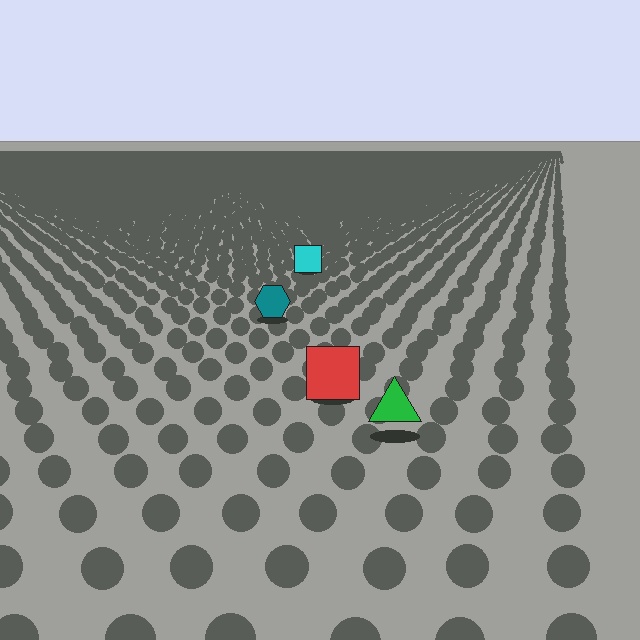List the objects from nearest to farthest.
From nearest to farthest: the green triangle, the red square, the teal hexagon, the cyan square.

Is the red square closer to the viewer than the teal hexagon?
Yes. The red square is closer — you can tell from the texture gradient: the ground texture is coarser near it.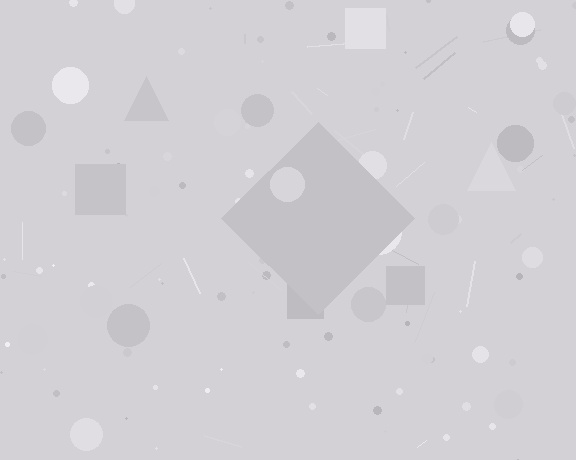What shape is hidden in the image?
A diamond is hidden in the image.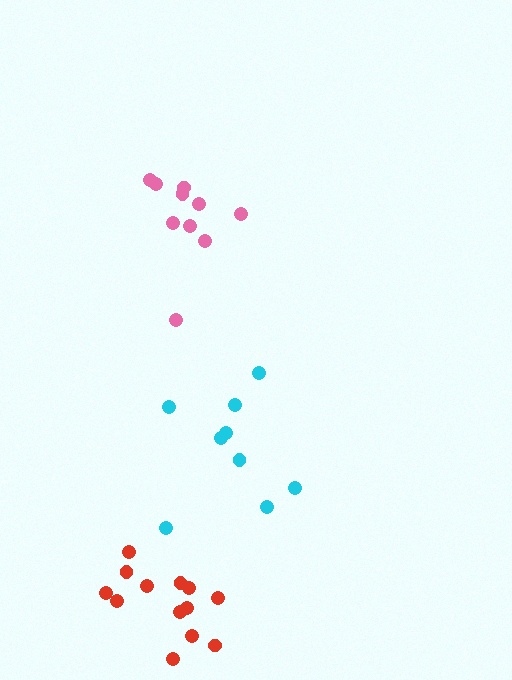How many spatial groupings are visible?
There are 3 spatial groupings.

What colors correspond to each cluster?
The clusters are colored: cyan, red, pink.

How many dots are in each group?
Group 1: 9 dots, Group 2: 13 dots, Group 3: 10 dots (32 total).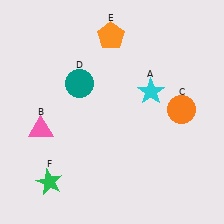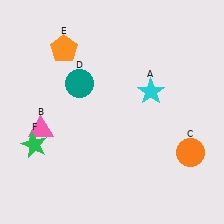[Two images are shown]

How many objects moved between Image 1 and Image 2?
3 objects moved between the two images.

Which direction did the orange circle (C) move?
The orange circle (C) moved down.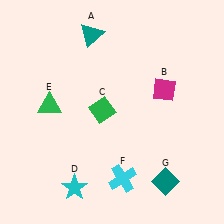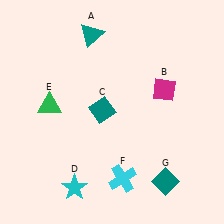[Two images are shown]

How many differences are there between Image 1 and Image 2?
There is 1 difference between the two images.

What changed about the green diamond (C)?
In Image 1, C is green. In Image 2, it changed to teal.